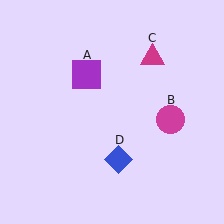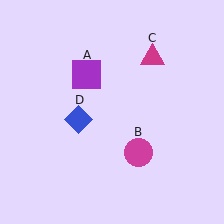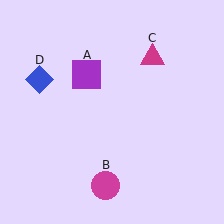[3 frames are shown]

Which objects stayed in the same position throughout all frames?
Purple square (object A) and magenta triangle (object C) remained stationary.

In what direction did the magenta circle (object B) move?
The magenta circle (object B) moved down and to the left.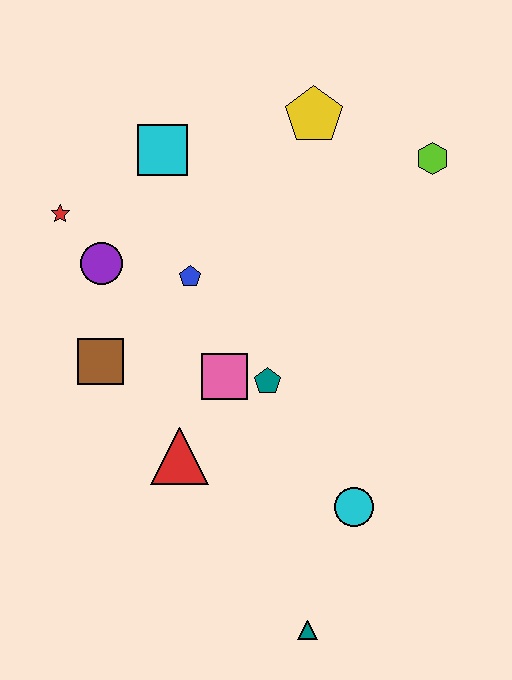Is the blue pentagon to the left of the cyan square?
No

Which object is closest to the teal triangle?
The cyan circle is closest to the teal triangle.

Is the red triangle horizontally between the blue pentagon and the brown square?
Yes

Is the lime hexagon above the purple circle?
Yes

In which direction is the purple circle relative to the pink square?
The purple circle is to the left of the pink square.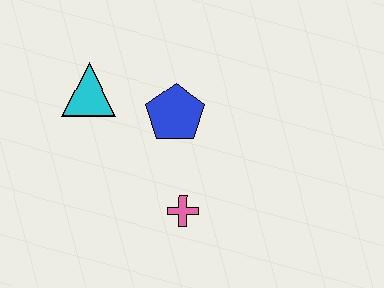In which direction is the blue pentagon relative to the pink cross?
The blue pentagon is above the pink cross.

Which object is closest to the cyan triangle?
The blue pentagon is closest to the cyan triangle.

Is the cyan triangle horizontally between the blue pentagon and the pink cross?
No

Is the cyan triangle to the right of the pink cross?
No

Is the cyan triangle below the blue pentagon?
No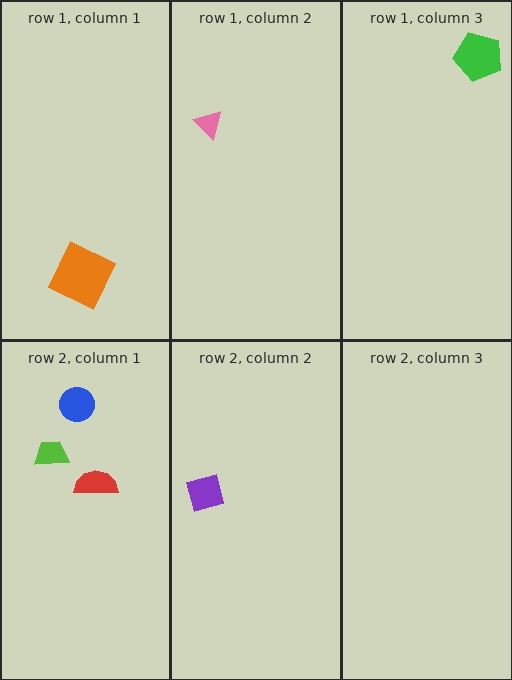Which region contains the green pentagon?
The row 1, column 3 region.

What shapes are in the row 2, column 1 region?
The lime trapezoid, the blue circle, the red semicircle.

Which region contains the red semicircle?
The row 2, column 1 region.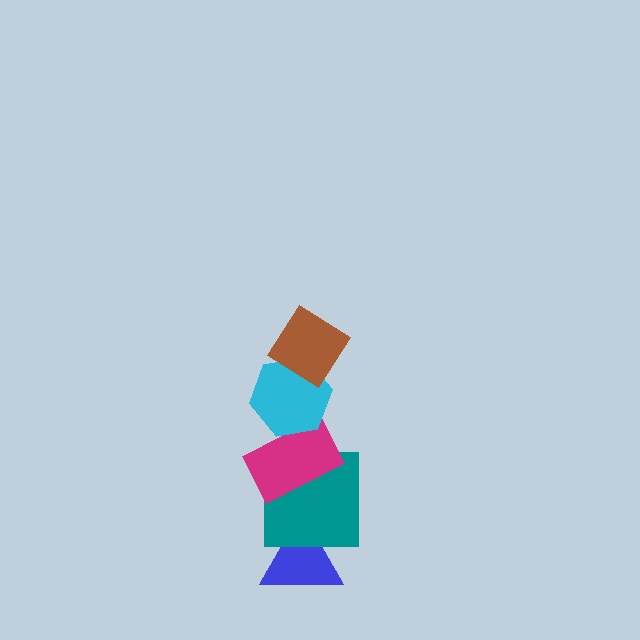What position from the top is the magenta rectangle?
The magenta rectangle is 3rd from the top.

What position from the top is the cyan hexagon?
The cyan hexagon is 2nd from the top.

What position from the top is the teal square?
The teal square is 4th from the top.